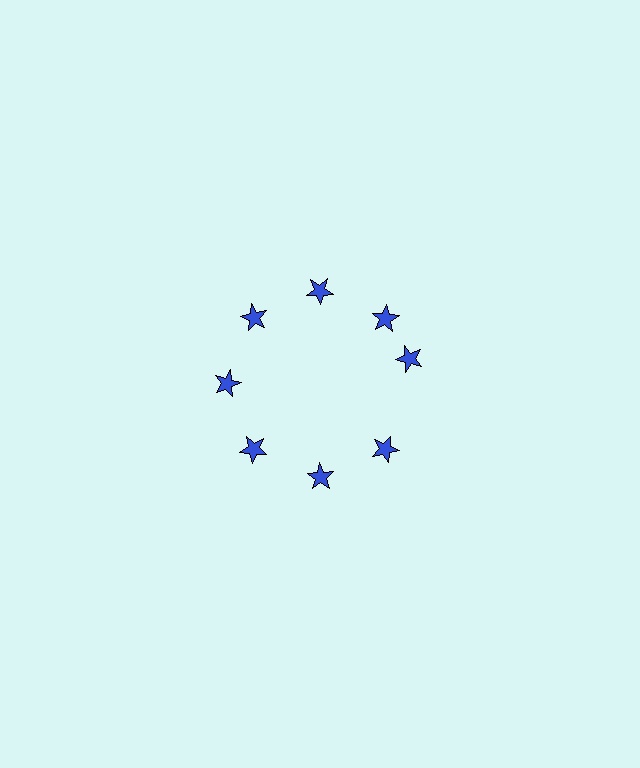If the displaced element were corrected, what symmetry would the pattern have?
It would have 8-fold rotational symmetry — the pattern would map onto itself every 45 degrees.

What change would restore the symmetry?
The symmetry would be restored by rotating it back into even spacing with its neighbors so that all 8 stars sit at equal angles and equal distance from the center.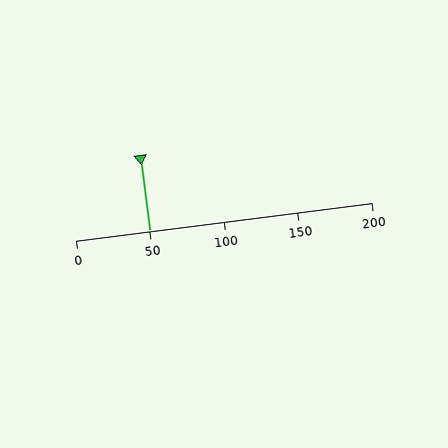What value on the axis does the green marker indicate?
The marker indicates approximately 50.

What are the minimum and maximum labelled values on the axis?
The axis runs from 0 to 200.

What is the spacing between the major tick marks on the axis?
The major ticks are spaced 50 apart.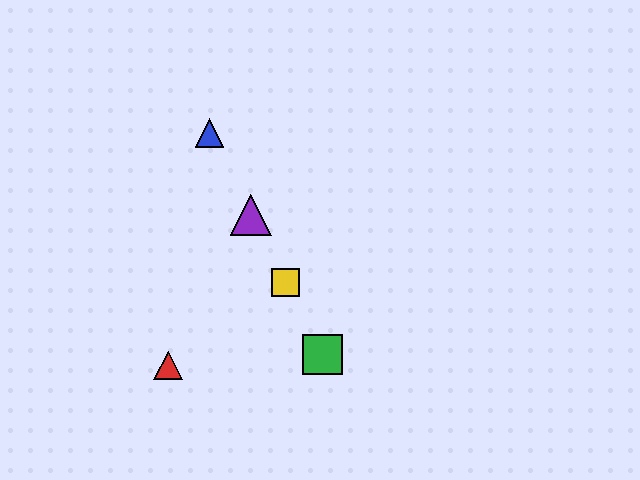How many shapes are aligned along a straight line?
4 shapes (the blue triangle, the green square, the yellow square, the purple triangle) are aligned along a straight line.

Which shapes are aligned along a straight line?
The blue triangle, the green square, the yellow square, the purple triangle are aligned along a straight line.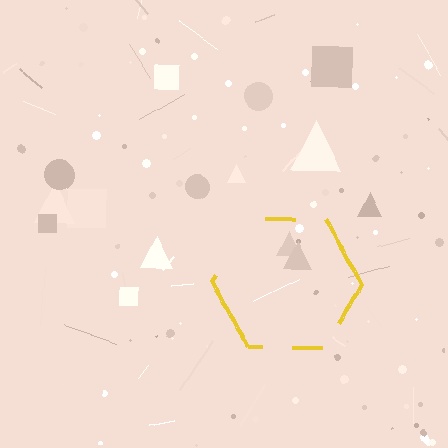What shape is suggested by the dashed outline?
The dashed outline suggests a hexagon.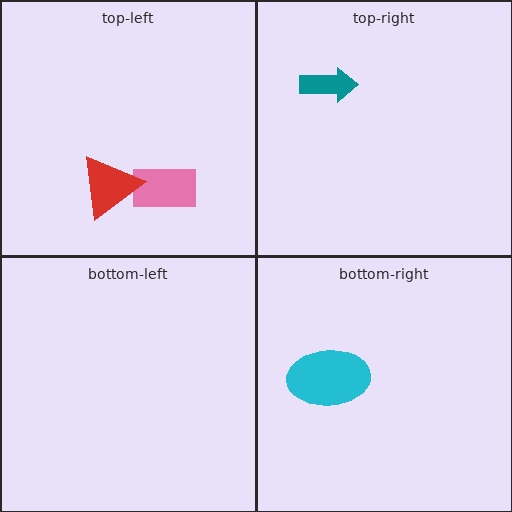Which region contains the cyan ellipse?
The bottom-right region.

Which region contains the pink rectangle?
The top-left region.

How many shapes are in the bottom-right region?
1.